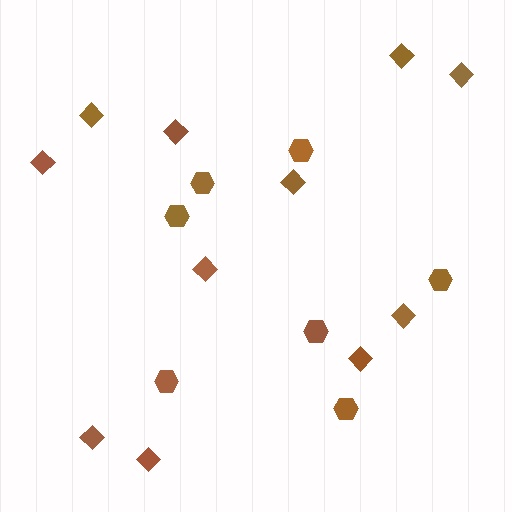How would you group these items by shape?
There are 2 groups: one group of diamonds (11) and one group of hexagons (7).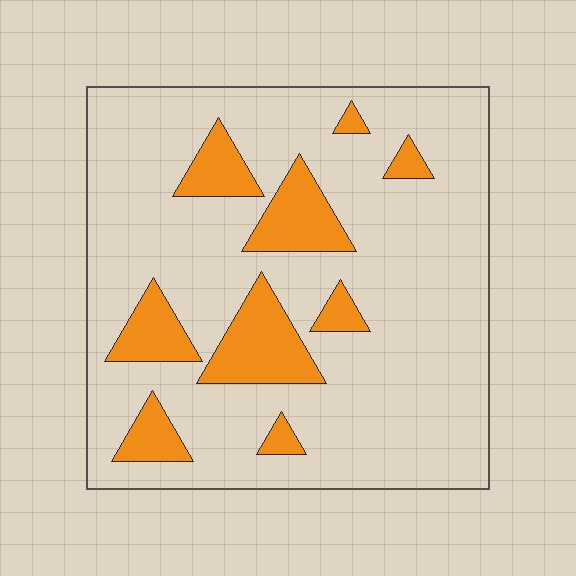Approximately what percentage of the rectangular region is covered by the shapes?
Approximately 20%.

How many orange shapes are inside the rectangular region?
9.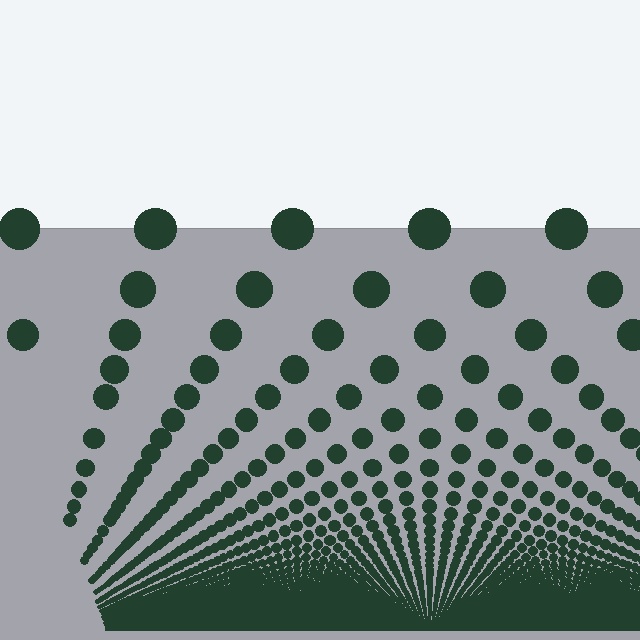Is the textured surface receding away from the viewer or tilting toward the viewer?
The surface appears to tilt toward the viewer. Texture elements get larger and sparser toward the top.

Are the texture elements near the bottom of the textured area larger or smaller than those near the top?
Smaller. The gradient is inverted — elements near the bottom are smaller and denser.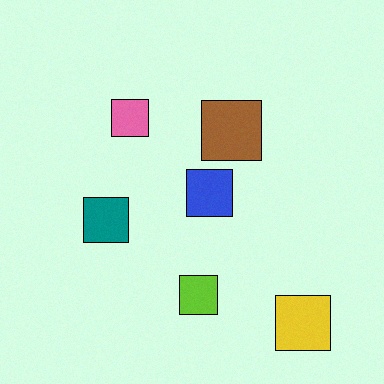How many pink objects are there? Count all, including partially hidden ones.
There is 1 pink object.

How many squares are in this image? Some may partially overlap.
There are 6 squares.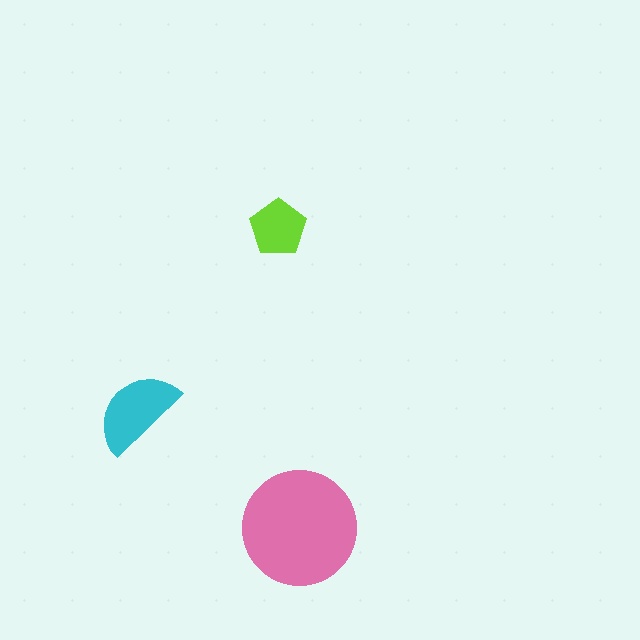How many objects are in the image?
There are 3 objects in the image.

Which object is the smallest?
The lime pentagon.